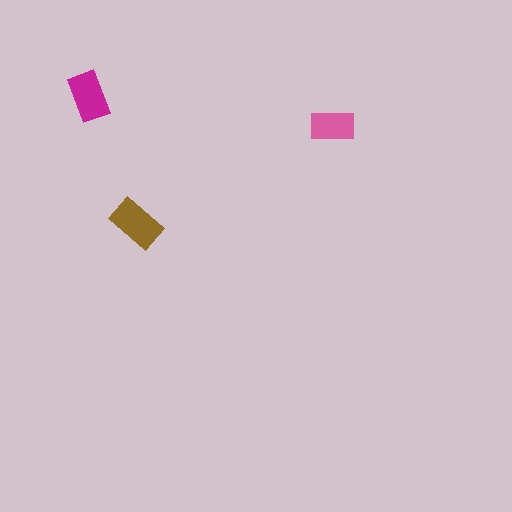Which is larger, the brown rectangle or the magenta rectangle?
The brown one.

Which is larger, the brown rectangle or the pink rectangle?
The brown one.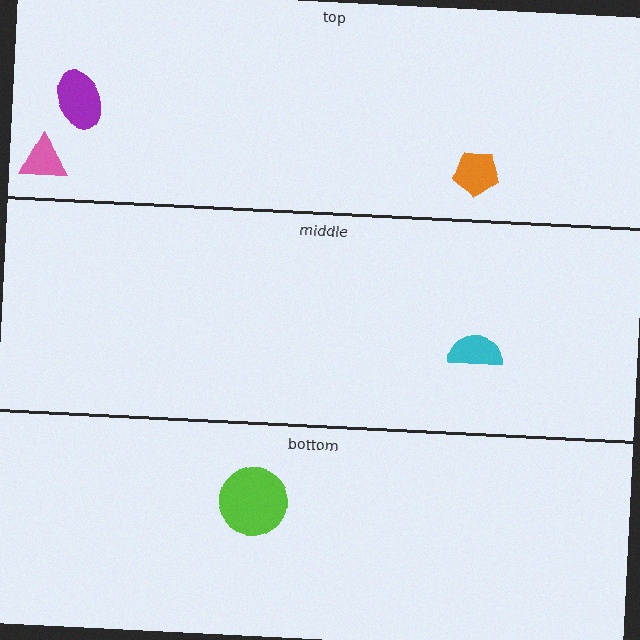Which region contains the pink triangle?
The top region.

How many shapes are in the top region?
3.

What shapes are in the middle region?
The cyan semicircle.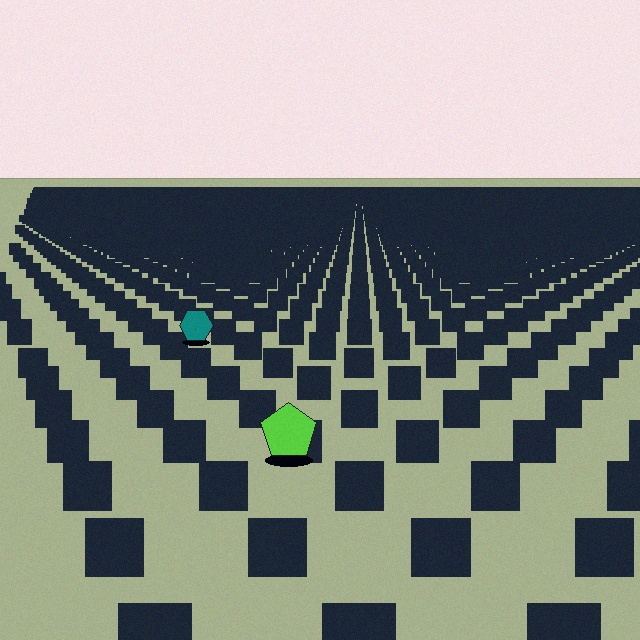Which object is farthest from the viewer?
The teal hexagon is farthest from the viewer. It appears smaller and the ground texture around it is denser.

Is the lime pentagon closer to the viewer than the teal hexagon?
Yes. The lime pentagon is closer — you can tell from the texture gradient: the ground texture is coarser near it.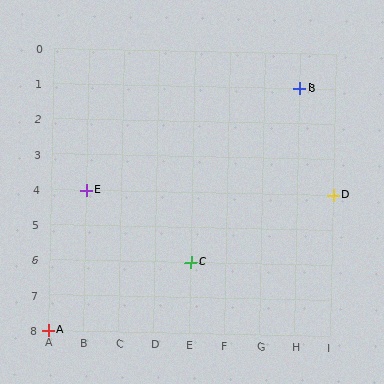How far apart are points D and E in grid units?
Points D and E are 7 columns apart.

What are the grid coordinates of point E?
Point E is at grid coordinates (B, 4).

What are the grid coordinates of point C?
Point C is at grid coordinates (E, 6).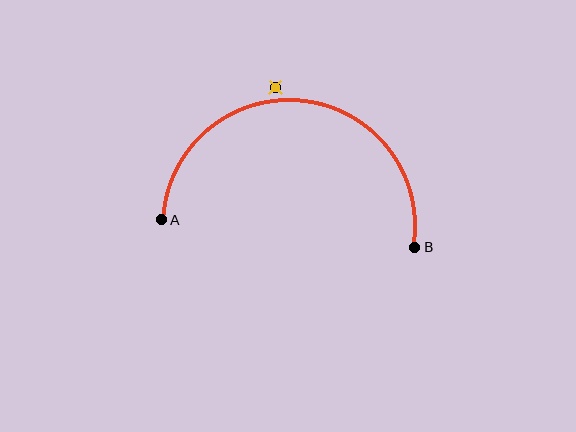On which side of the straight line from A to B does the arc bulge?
The arc bulges above the straight line connecting A and B.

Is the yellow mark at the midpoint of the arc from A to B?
No — the yellow mark does not lie on the arc at all. It sits slightly outside the curve.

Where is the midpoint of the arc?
The arc midpoint is the point on the curve farthest from the straight line joining A and B. It sits above that line.